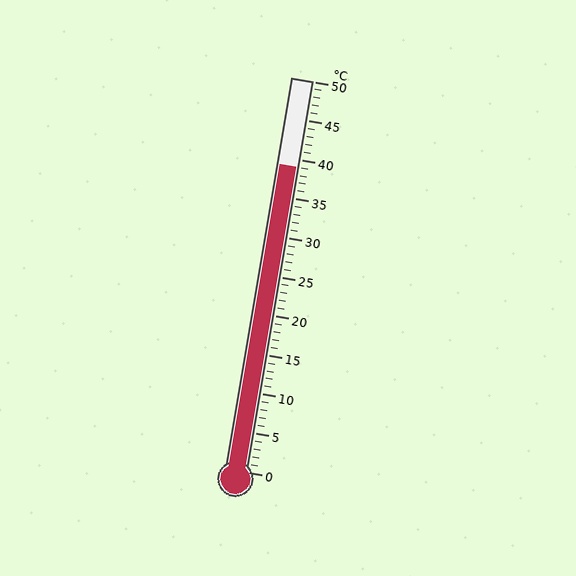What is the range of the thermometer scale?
The thermometer scale ranges from 0°C to 50°C.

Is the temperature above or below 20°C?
The temperature is above 20°C.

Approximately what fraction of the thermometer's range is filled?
The thermometer is filled to approximately 80% of its range.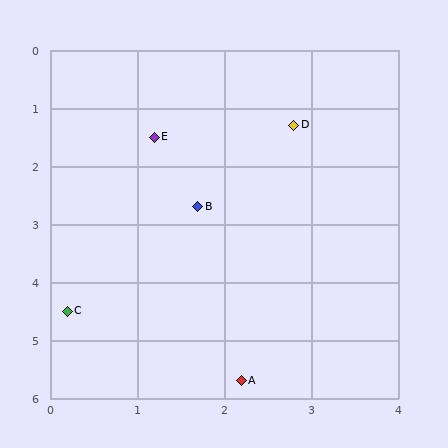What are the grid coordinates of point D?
Point D is at approximately (2.8, 1.3).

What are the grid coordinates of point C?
Point C is at approximately (0.2, 4.5).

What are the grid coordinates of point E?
Point E is at approximately (1.2, 1.5).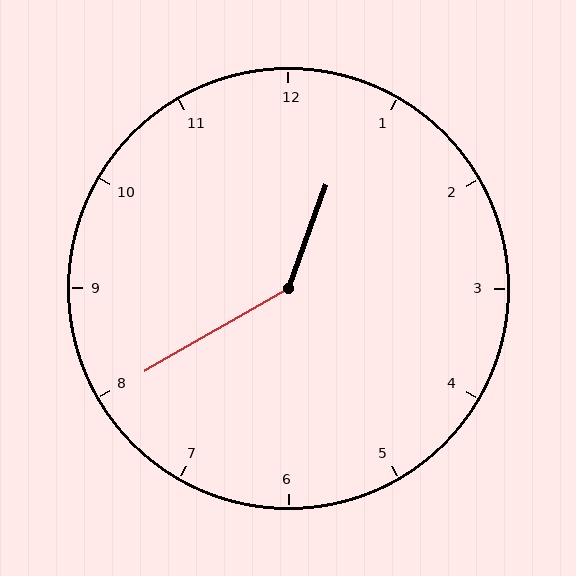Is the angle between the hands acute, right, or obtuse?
It is obtuse.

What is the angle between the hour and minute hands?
Approximately 140 degrees.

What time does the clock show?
12:40.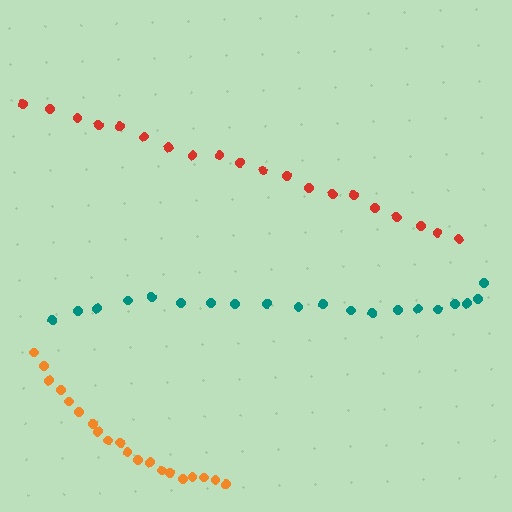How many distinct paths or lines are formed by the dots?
There are 3 distinct paths.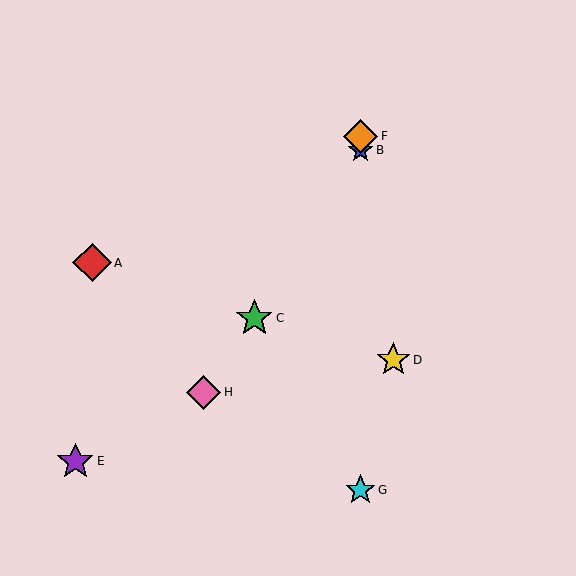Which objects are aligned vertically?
Objects B, F, G are aligned vertically.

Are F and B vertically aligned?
Yes, both are at x≈360.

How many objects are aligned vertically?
3 objects (B, F, G) are aligned vertically.